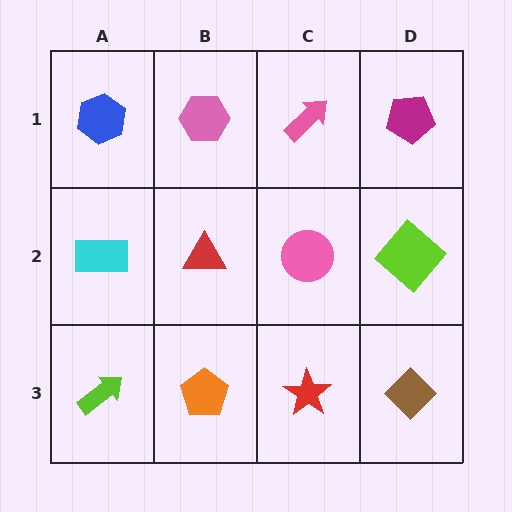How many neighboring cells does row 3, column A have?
2.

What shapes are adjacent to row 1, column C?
A pink circle (row 2, column C), a pink hexagon (row 1, column B), a magenta pentagon (row 1, column D).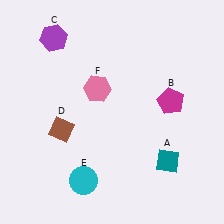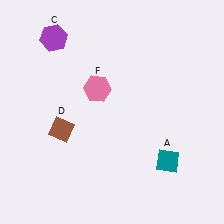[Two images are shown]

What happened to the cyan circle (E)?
The cyan circle (E) was removed in Image 2. It was in the bottom-left area of Image 1.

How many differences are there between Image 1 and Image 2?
There are 2 differences between the two images.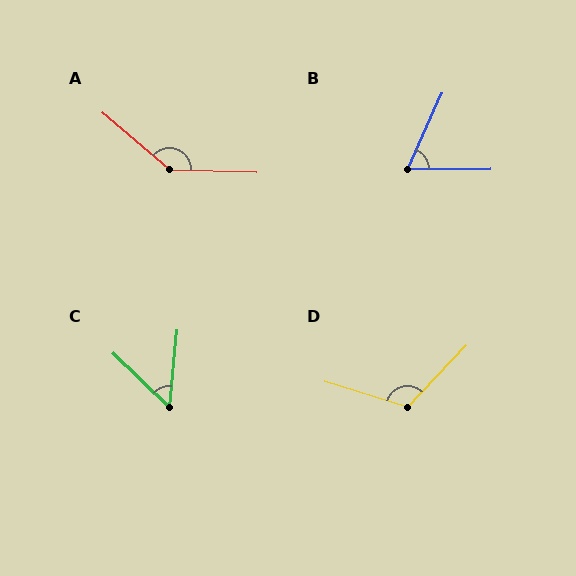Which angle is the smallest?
C, at approximately 51 degrees.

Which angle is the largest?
A, at approximately 141 degrees.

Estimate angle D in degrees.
Approximately 116 degrees.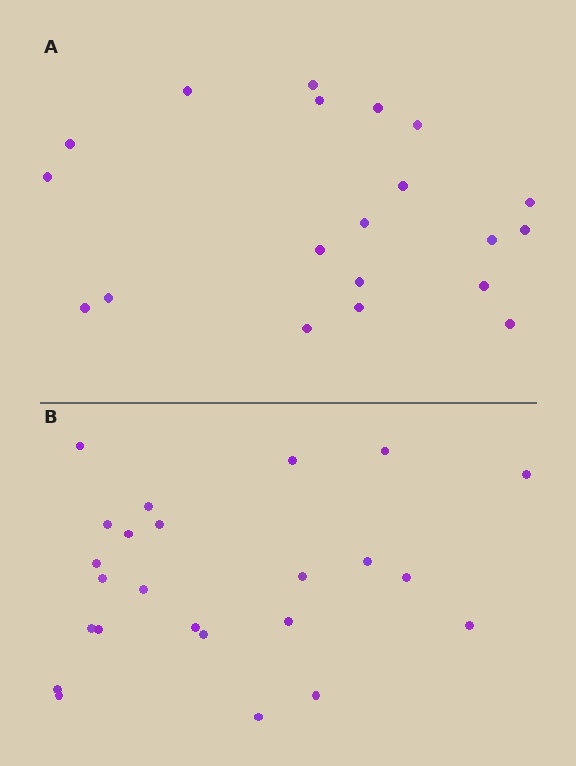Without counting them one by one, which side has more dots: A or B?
Region B (the bottom region) has more dots.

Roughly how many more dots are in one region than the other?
Region B has about 4 more dots than region A.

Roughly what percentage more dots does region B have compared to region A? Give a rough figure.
About 20% more.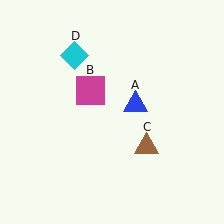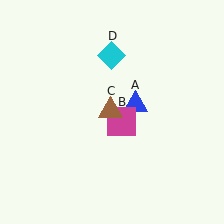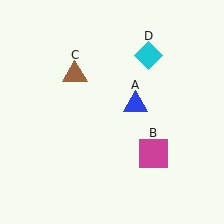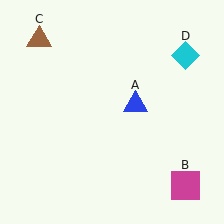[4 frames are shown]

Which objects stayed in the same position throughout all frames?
Blue triangle (object A) remained stationary.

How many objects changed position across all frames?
3 objects changed position: magenta square (object B), brown triangle (object C), cyan diamond (object D).